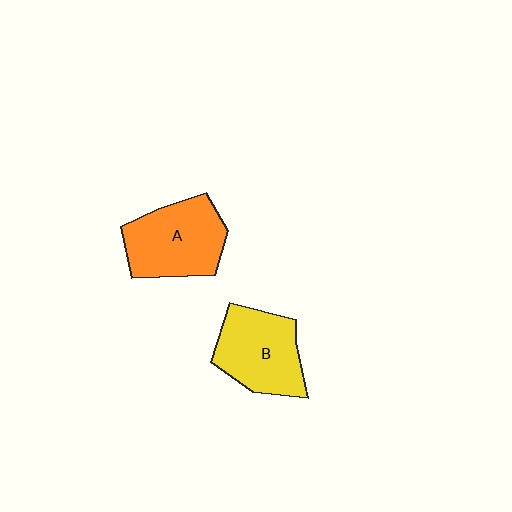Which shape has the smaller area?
Shape B (yellow).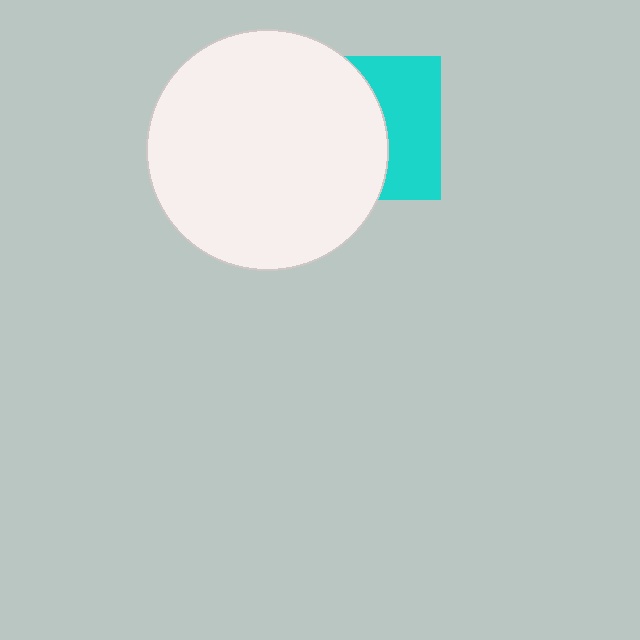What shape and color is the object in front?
The object in front is a white circle.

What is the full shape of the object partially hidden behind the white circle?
The partially hidden object is a cyan square.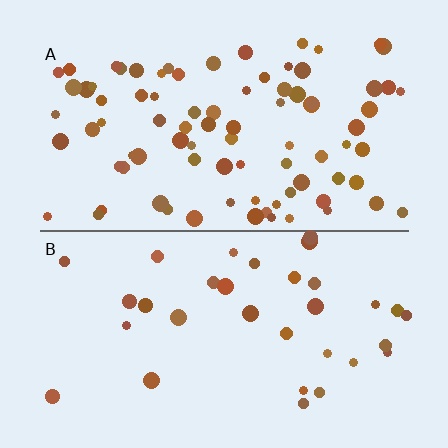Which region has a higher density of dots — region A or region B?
A (the top).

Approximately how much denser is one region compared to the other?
Approximately 2.6× — region A over region B.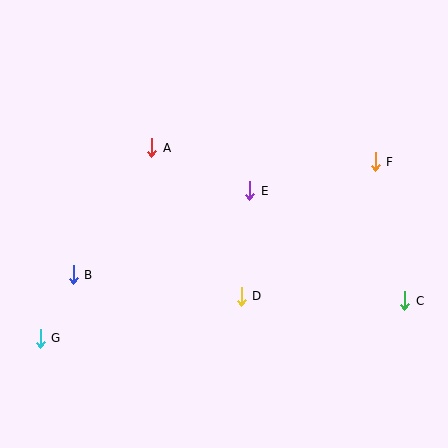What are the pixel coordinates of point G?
Point G is at (40, 338).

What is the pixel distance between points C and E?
The distance between C and E is 190 pixels.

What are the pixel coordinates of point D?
Point D is at (241, 296).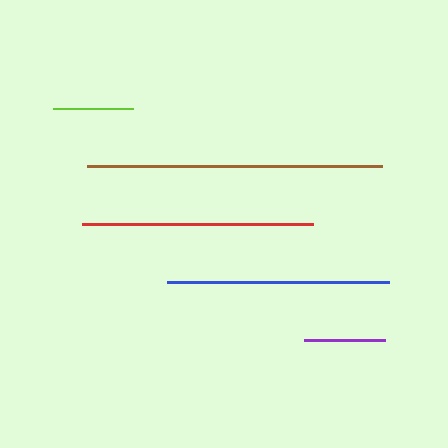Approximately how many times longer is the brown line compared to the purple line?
The brown line is approximately 3.7 times the length of the purple line.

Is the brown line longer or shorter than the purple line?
The brown line is longer than the purple line.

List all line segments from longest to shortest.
From longest to shortest: brown, red, blue, lime, purple.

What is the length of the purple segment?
The purple segment is approximately 80 pixels long.